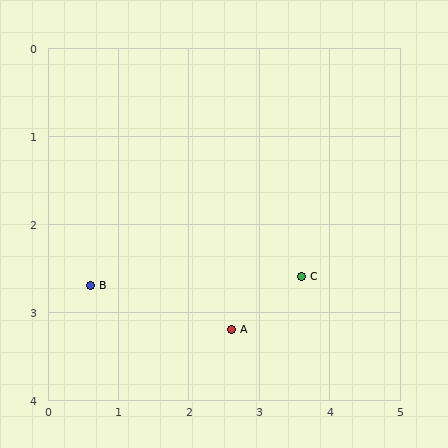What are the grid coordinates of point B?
Point B is at approximately (0.6, 2.7).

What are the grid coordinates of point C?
Point C is at approximately (3.6, 2.6).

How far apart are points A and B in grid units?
Points A and B are about 2.1 grid units apart.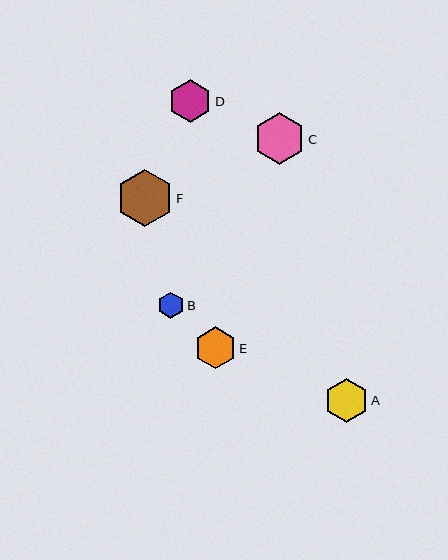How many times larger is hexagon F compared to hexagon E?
Hexagon F is approximately 1.4 times the size of hexagon E.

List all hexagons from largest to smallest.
From largest to smallest: F, C, A, D, E, B.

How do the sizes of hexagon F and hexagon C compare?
Hexagon F and hexagon C are approximately the same size.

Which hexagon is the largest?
Hexagon F is the largest with a size of approximately 57 pixels.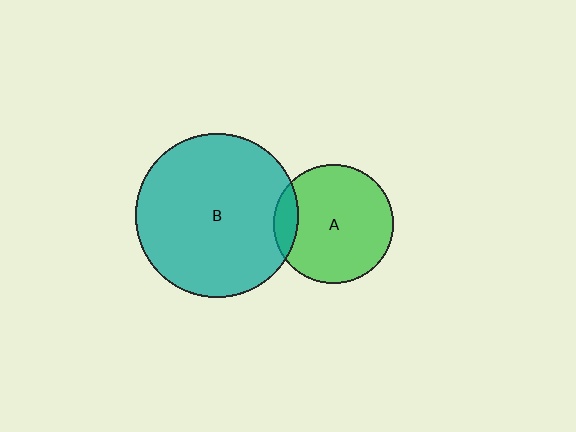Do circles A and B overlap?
Yes.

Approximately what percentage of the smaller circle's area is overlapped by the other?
Approximately 10%.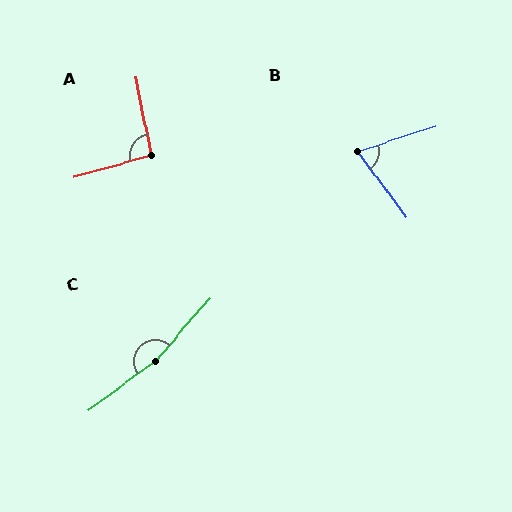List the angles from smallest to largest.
B (72°), A (94°), C (167°).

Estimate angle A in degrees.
Approximately 94 degrees.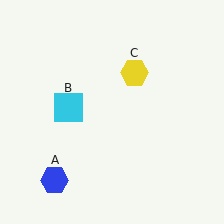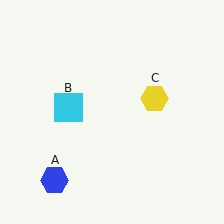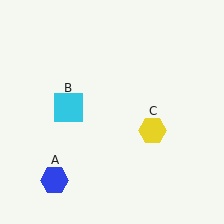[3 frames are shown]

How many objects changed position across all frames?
1 object changed position: yellow hexagon (object C).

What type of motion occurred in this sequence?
The yellow hexagon (object C) rotated clockwise around the center of the scene.